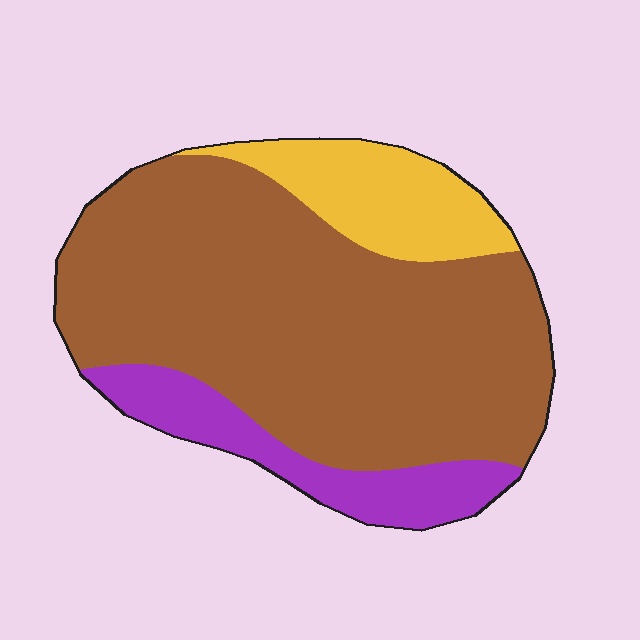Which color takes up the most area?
Brown, at roughly 70%.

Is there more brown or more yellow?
Brown.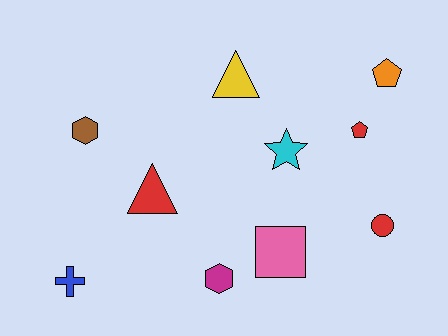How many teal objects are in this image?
There are no teal objects.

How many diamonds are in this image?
There are no diamonds.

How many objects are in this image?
There are 10 objects.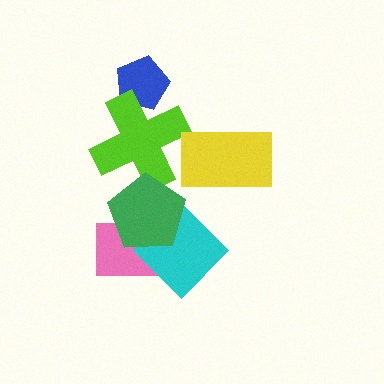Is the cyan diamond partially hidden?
Yes, it is partially covered by another shape.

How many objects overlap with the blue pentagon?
1 object overlaps with the blue pentagon.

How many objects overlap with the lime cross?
2 objects overlap with the lime cross.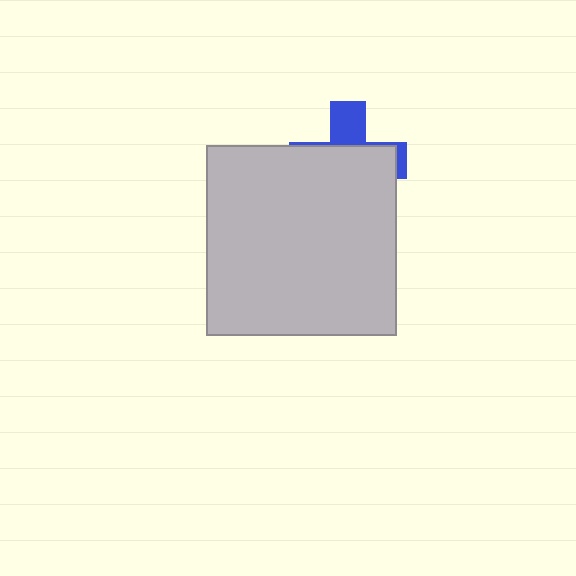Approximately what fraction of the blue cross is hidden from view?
Roughly 69% of the blue cross is hidden behind the light gray square.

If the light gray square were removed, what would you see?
You would see the complete blue cross.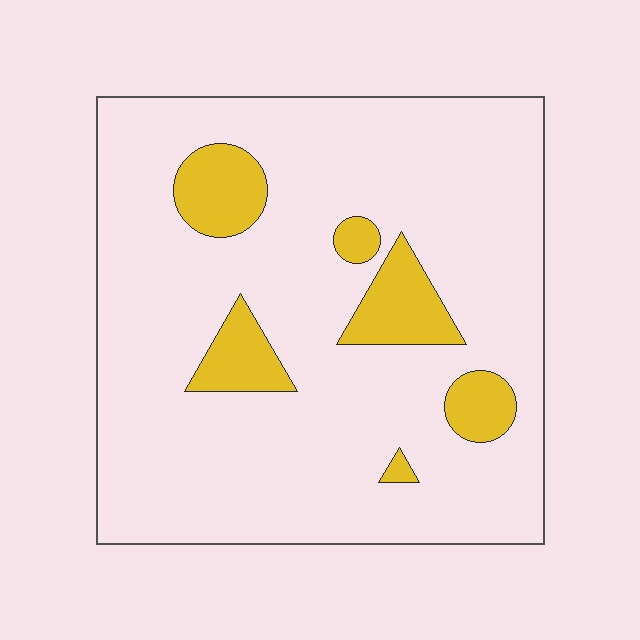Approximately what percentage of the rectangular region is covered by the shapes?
Approximately 15%.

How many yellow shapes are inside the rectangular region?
6.